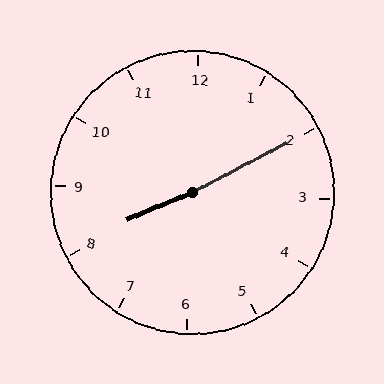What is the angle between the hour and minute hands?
Approximately 175 degrees.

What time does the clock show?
8:10.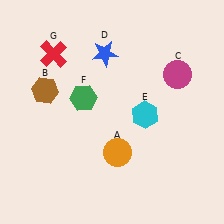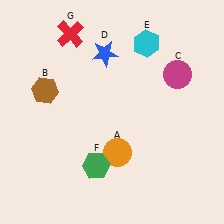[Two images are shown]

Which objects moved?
The objects that moved are: the cyan hexagon (E), the green hexagon (F), the red cross (G).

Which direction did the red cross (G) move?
The red cross (G) moved up.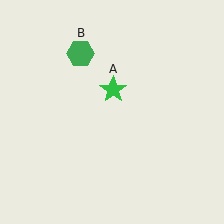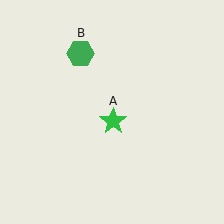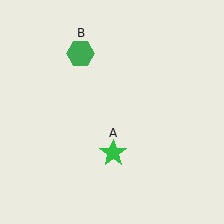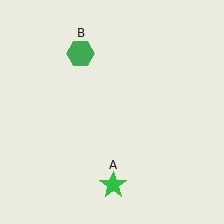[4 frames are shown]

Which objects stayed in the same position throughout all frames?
Green hexagon (object B) remained stationary.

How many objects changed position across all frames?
1 object changed position: green star (object A).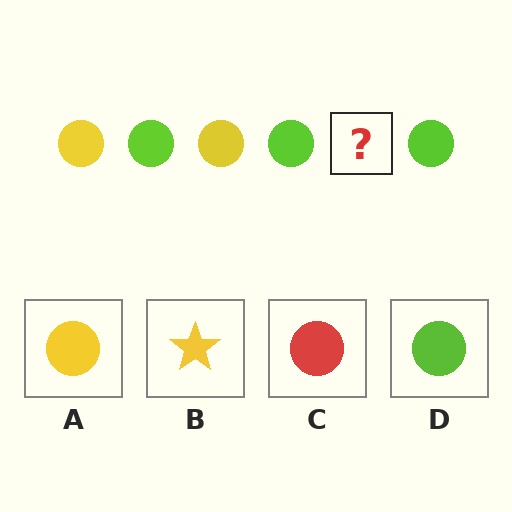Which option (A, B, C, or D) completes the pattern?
A.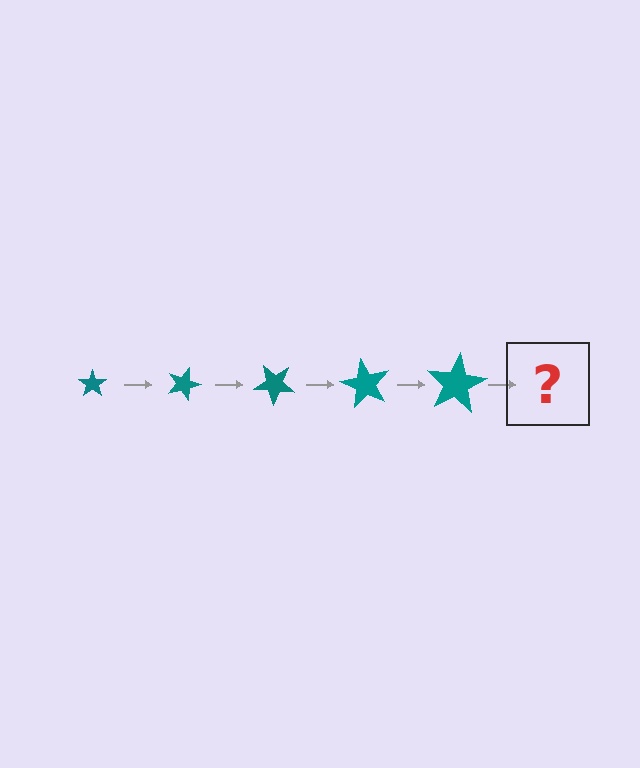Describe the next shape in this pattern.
It should be a star, larger than the previous one and rotated 100 degrees from the start.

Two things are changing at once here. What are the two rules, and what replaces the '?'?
The two rules are that the star grows larger each step and it rotates 20 degrees each step. The '?' should be a star, larger than the previous one and rotated 100 degrees from the start.